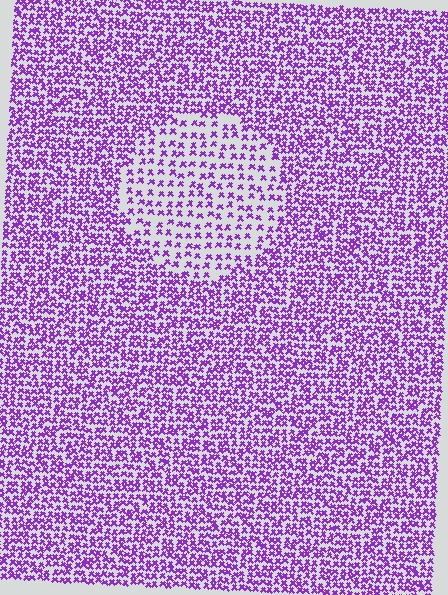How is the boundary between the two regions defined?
The boundary is defined by a change in element density (approximately 1.9x ratio). All elements are the same color, size, and shape.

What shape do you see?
I see a circle.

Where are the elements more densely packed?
The elements are more densely packed outside the circle boundary.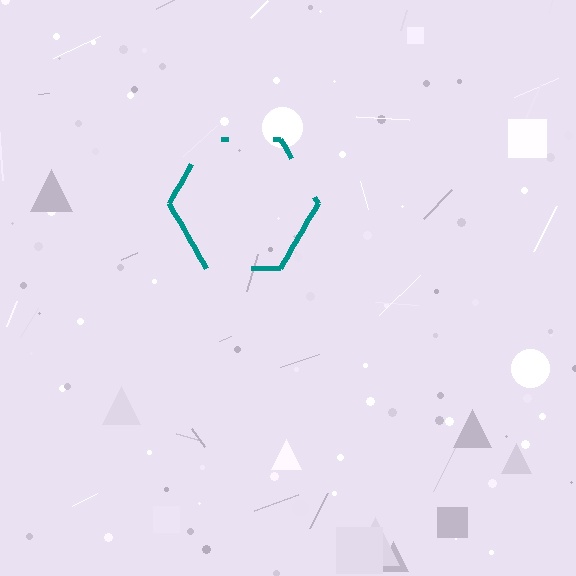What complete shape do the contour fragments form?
The contour fragments form a hexagon.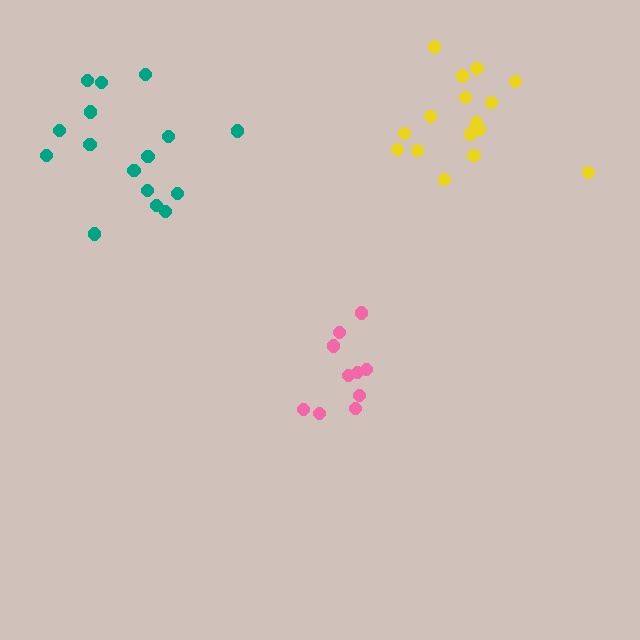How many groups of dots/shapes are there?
There are 3 groups.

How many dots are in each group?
Group 1: 10 dots, Group 2: 16 dots, Group 3: 16 dots (42 total).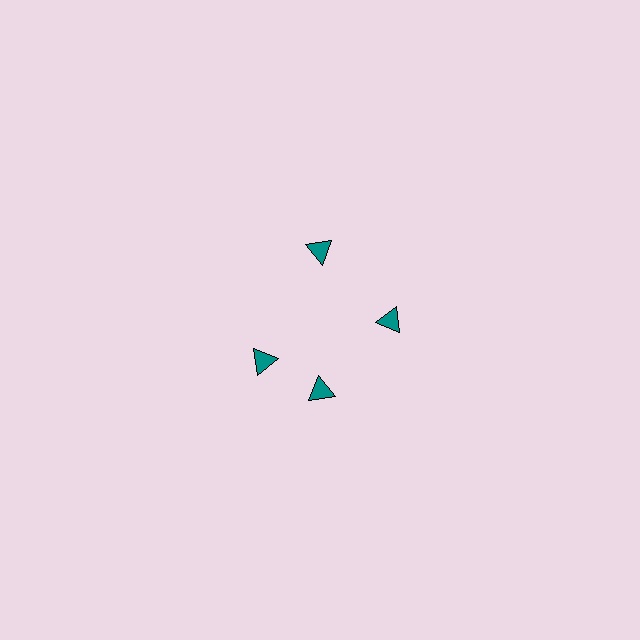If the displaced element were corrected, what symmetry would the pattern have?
It would have 4-fold rotational symmetry — the pattern would map onto itself every 90 degrees.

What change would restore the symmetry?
The symmetry would be restored by rotating it back into even spacing with its neighbors so that all 4 triangles sit at equal angles and equal distance from the center.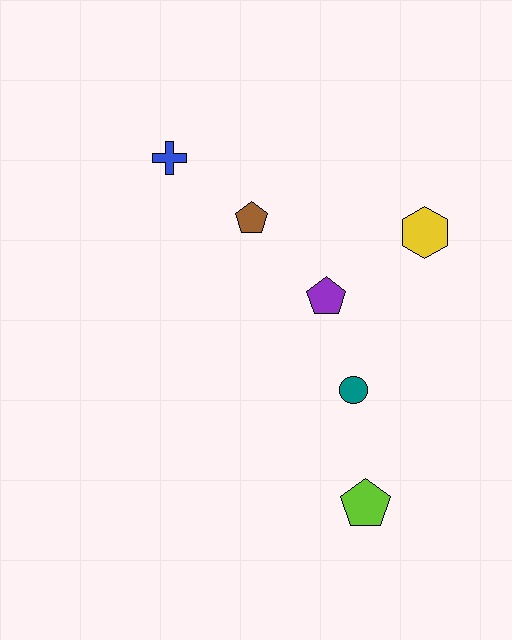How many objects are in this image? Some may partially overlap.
There are 6 objects.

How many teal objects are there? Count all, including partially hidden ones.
There is 1 teal object.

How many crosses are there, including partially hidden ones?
There is 1 cross.